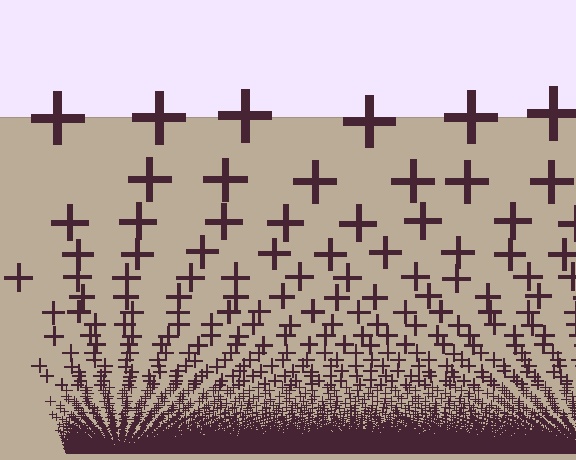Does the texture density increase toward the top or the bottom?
Density increases toward the bottom.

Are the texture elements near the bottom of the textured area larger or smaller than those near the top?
Smaller. The gradient is inverted — elements near the bottom are smaller and denser.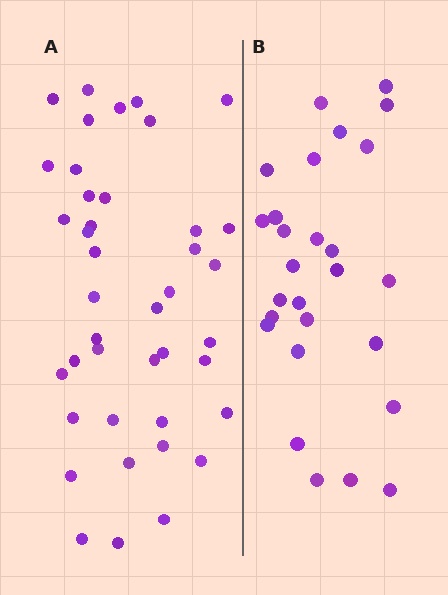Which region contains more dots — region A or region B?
Region A (the left region) has more dots.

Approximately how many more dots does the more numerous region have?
Region A has approximately 15 more dots than region B.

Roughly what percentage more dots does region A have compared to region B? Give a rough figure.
About 50% more.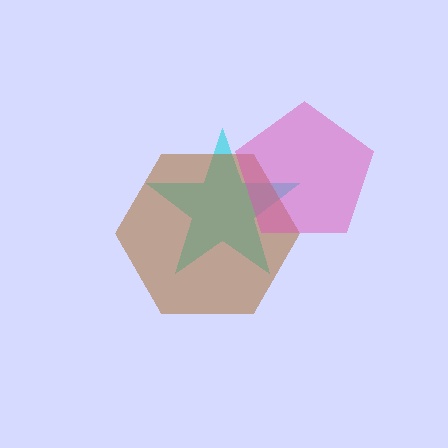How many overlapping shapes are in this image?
There are 3 overlapping shapes in the image.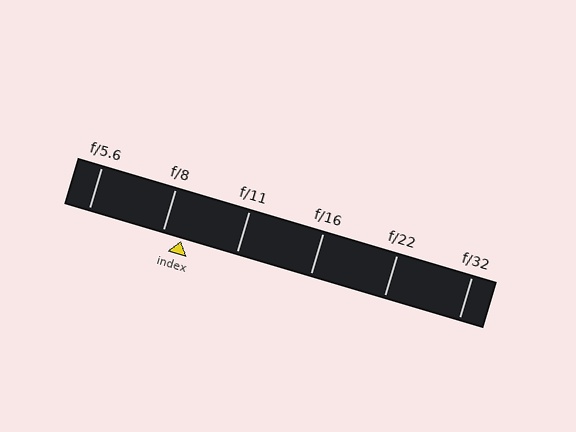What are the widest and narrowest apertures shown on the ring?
The widest aperture shown is f/5.6 and the narrowest is f/32.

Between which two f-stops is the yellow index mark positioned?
The index mark is between f/8 and f/11.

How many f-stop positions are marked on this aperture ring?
There are 6 f-stop positions marked.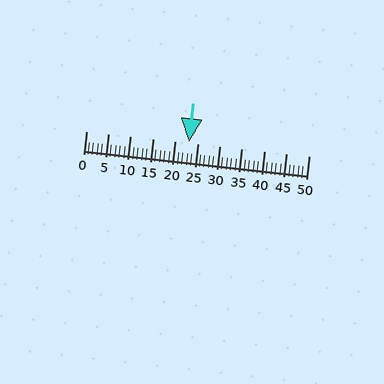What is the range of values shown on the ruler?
The ruler shows values from 0 to 50.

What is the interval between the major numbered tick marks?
The major tick marks are spaced 5 units apart.